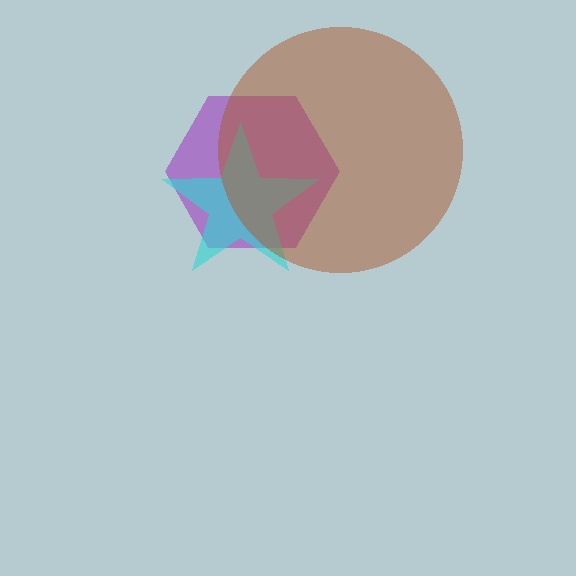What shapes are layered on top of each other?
The layered shapes are: a purple hexagon, a cyan star, a brown circle.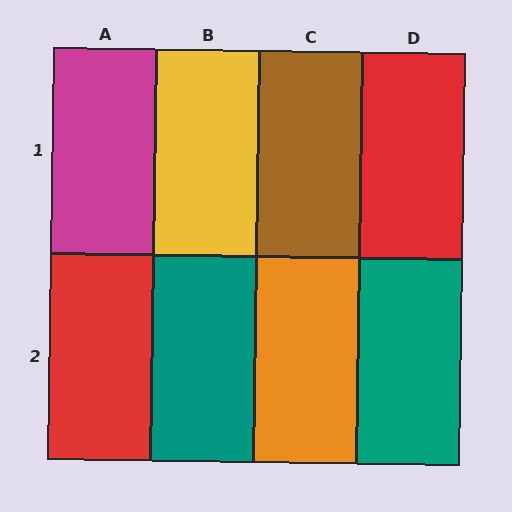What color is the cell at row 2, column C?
Orange.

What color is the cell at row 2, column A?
Red.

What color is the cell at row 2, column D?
Teal.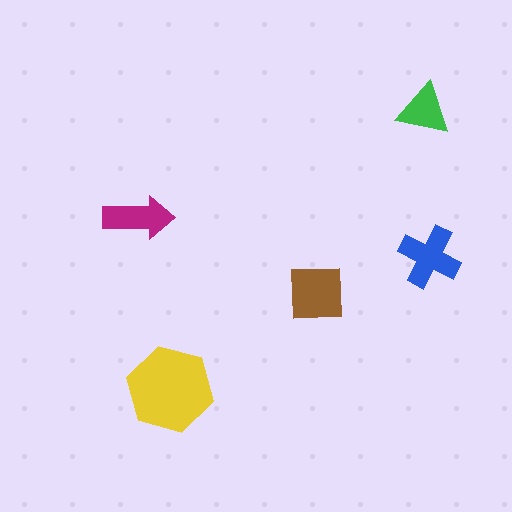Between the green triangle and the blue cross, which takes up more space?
The blue cross.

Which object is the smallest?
The green triangle.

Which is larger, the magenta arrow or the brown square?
The brown square.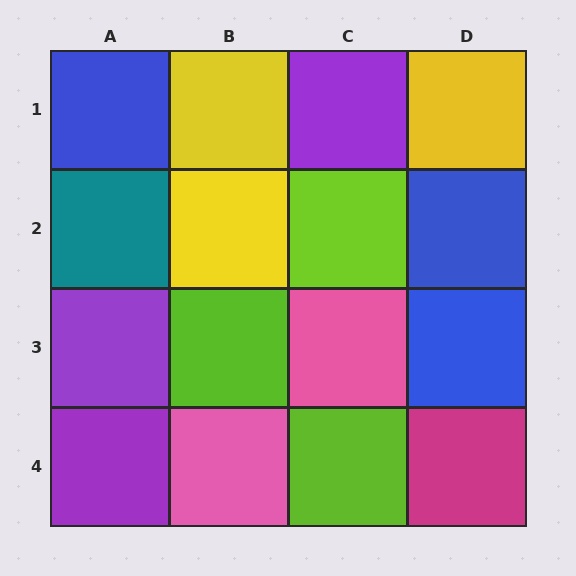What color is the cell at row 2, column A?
Teal.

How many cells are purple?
3 cells are purple.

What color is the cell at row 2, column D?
Blue.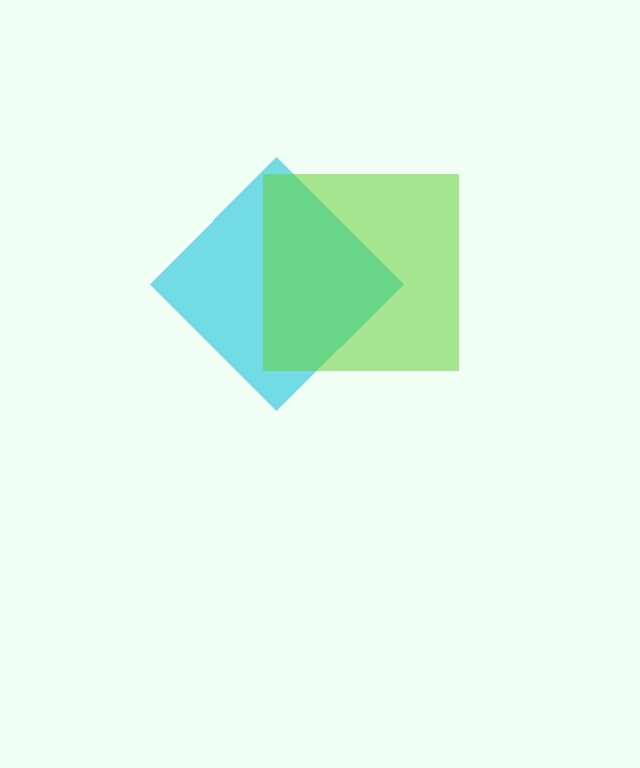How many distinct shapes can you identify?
There are 2 distinct shapes: a cyan diamond, a lime square.